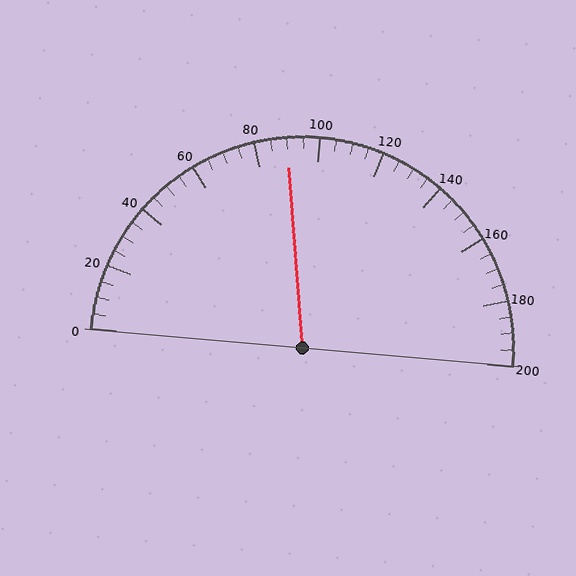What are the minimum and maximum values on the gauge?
The gauge ranges from 0 to 200.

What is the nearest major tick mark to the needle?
The nearest major tick mark is 80.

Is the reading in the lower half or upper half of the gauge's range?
The reading is in the lower half of the range (0 to 200).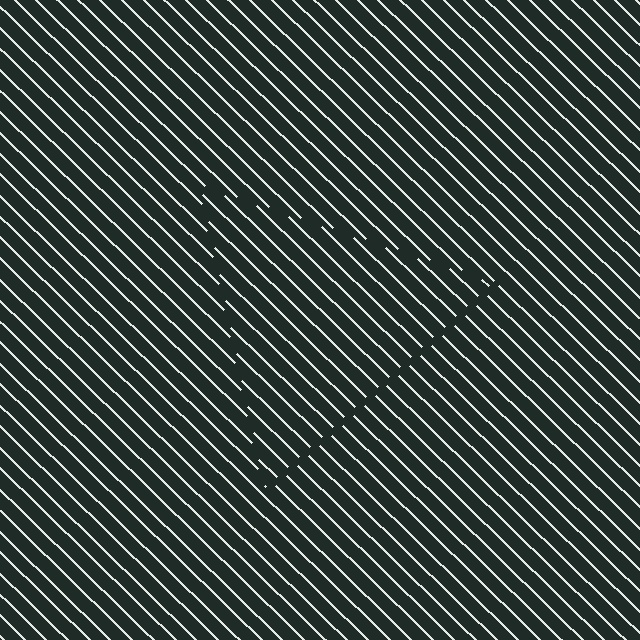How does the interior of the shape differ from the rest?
The interior of the shape contains the same grating, shifted by half a period — the contour is defined by the phase discontinuity where line-ends from the inner and outer gratings abut.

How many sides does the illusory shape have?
3 sides — the line-ends trace a triangle.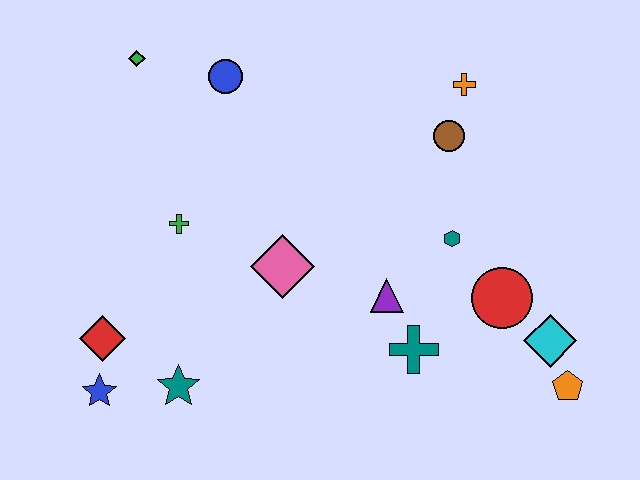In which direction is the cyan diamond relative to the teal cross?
The cyan diamond is to the right of the teal cross.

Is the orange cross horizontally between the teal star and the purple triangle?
No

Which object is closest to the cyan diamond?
The orange pentagon is closest to the cyan diamond.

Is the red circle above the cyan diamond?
Yes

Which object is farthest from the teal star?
The orange cross is farthest from the teal star.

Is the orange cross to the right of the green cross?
Yes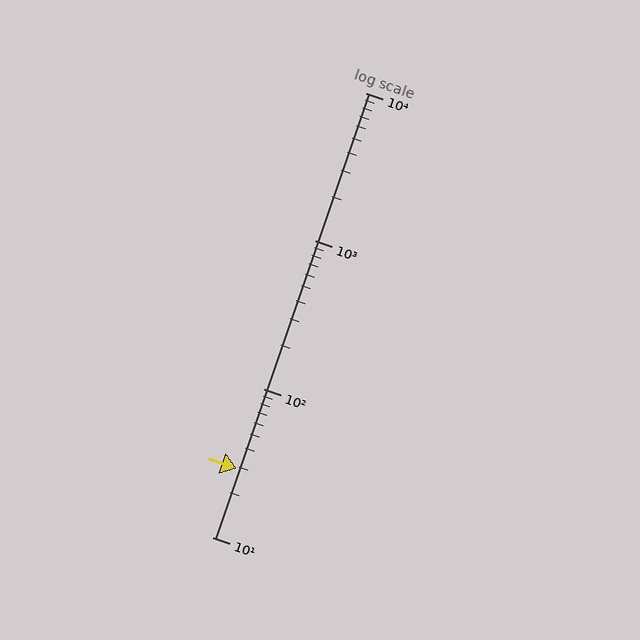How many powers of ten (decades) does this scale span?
The scale spans 3 decades, from 10 to 10000.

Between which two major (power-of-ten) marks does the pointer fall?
The pointer is between 10 and 100.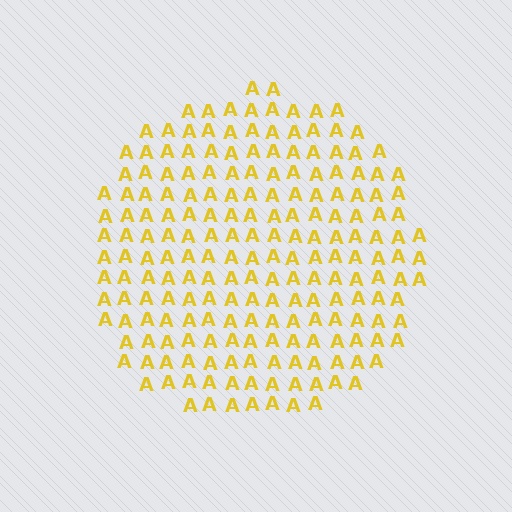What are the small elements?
The small elements are letter A's.